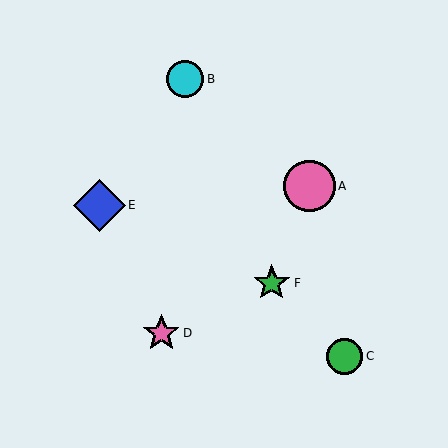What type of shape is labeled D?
Shape D is a pink star.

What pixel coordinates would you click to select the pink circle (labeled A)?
Click at (309, 186) to select the pink circle A.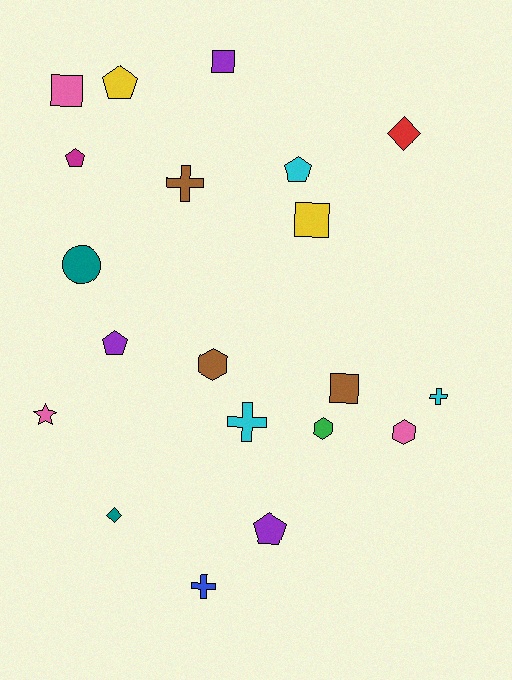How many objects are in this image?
There are 20 objects.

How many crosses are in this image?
There are 4 crosses.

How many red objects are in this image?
There is 1 red object.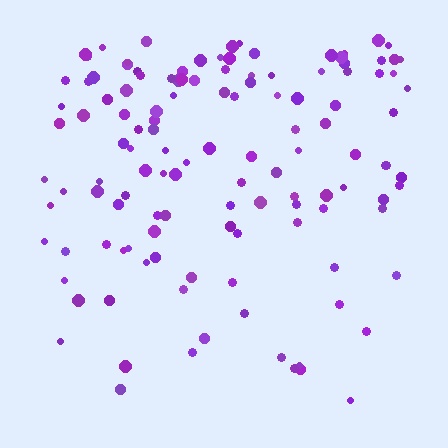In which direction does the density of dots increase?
From bottom to top, with the top side densest.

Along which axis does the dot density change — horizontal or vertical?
Vertical.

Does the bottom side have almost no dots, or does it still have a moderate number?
Still a moderate number, just noticeably fewer than the top.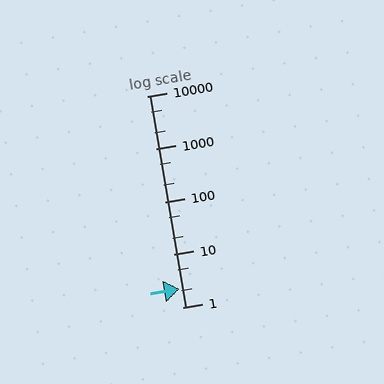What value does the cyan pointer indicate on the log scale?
The pointer indicates approximately 2.2.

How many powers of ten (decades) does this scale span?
The scale spans 4 decades, from 1 to 10000.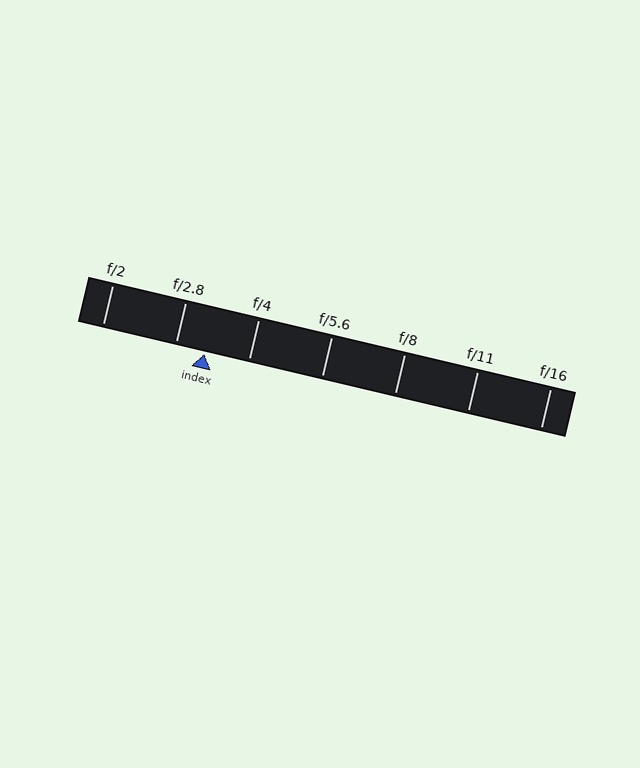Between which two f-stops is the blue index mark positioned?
The index mark is between f/2.8 and f/4.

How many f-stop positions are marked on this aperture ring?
There are 7 f-stop positions marked.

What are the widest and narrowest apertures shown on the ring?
The widest aperture shown is f/2 and the narrowest is f/16.